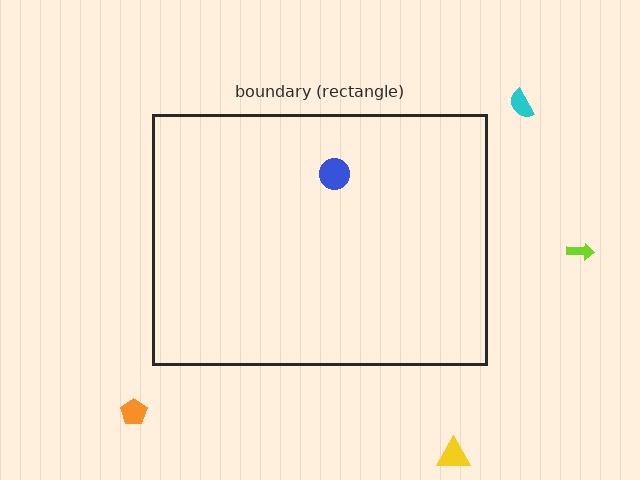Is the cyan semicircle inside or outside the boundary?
Outside.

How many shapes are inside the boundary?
1 inside, 4 outside.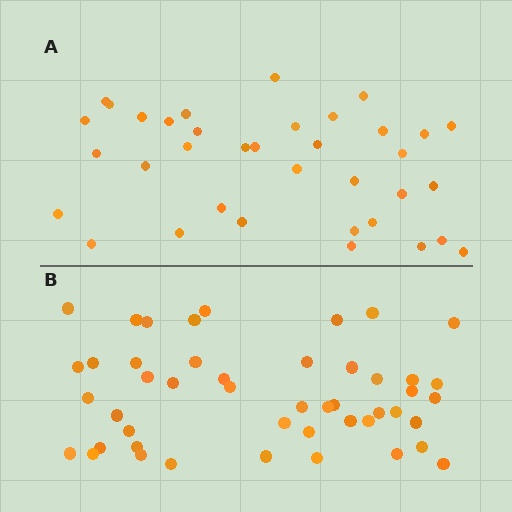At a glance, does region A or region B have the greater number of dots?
Region B (the bottom region) has more dots.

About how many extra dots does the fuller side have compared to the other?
Region B has roughly 12 or so more dots than region A.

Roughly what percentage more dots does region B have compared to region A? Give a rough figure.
About 30% more.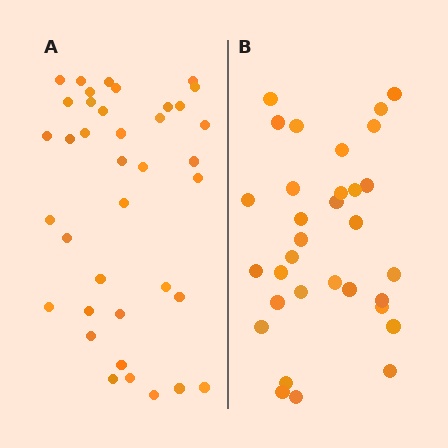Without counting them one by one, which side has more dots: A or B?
Region A (the left region) has more dots.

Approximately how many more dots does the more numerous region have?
Region A has about 6 more dots than region B.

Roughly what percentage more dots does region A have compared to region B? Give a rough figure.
About 20% more.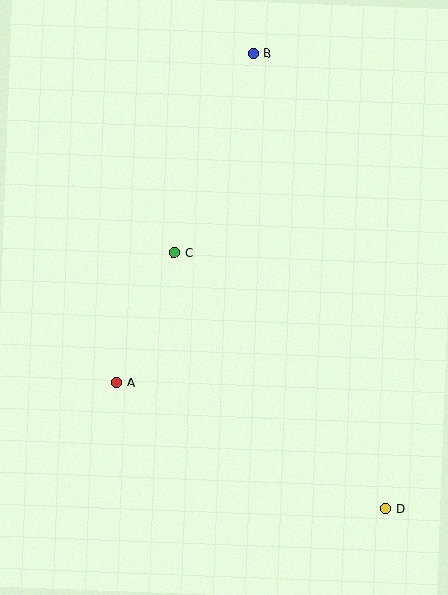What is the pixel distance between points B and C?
The distance between B and C is 214 pixels.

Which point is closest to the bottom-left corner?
Point A is closest to the bottom-left corner.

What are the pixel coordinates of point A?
Point A is at (116, 382).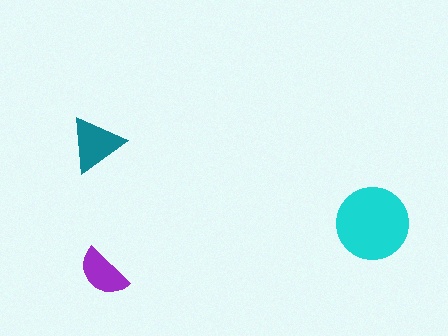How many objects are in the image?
There are 3 objects in the image.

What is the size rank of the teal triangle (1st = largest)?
2nd.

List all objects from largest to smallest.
The cyan circle, the teal triangle, the purple semicircle.